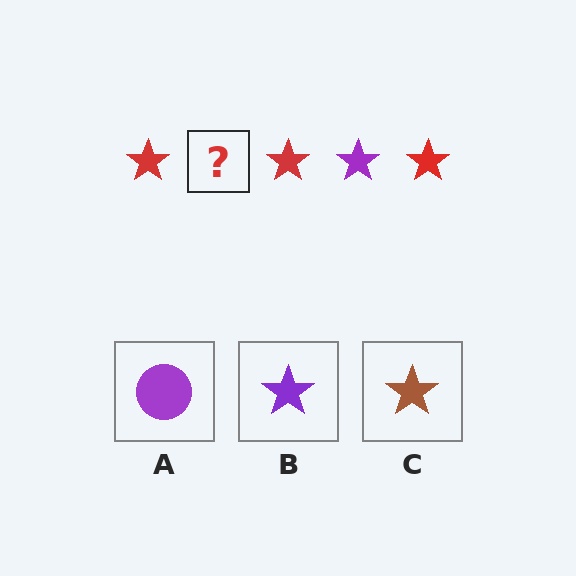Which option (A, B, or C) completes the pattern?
B.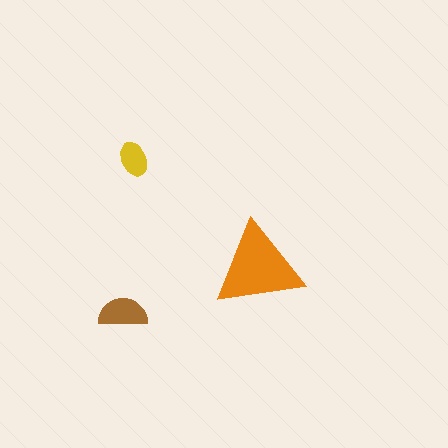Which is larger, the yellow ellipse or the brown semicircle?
The brown semicircle.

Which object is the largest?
The orange triangle.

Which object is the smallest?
The yellow ellipse.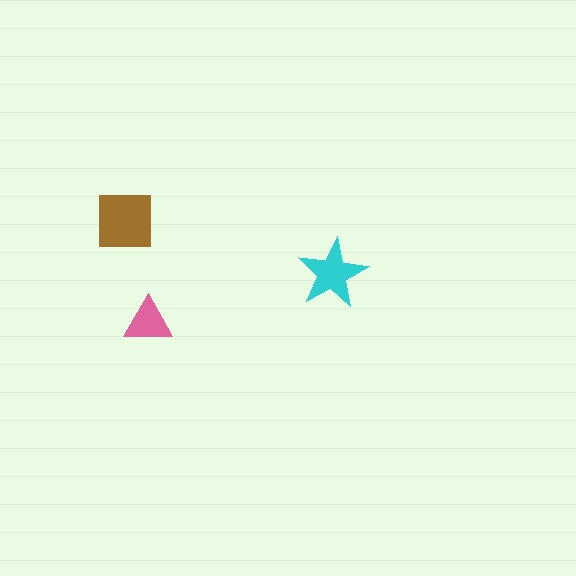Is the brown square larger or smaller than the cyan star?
Larger.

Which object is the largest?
The brown square.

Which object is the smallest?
The pink triangle.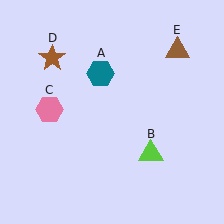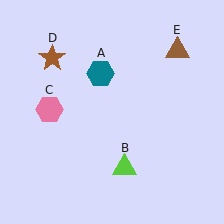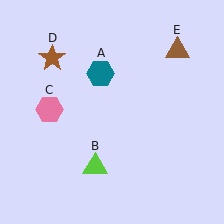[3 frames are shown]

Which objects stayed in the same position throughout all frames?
Teal hexagon (object A) and pink hexagon (object C) and brown star (object D) and brown triangle (object E) remained stationary.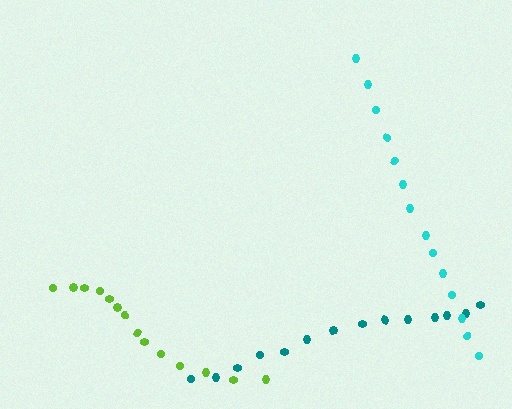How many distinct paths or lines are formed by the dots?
There are 3 distinct paths.